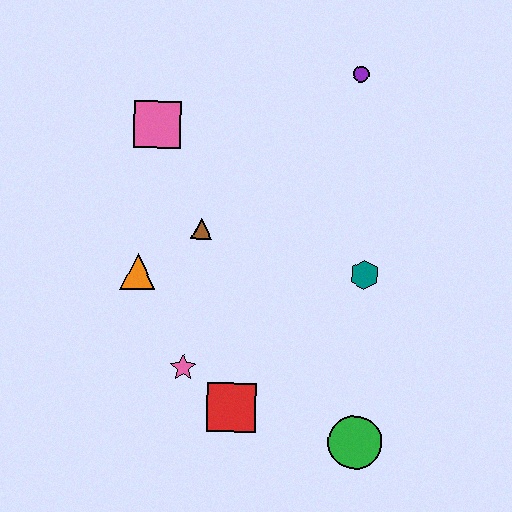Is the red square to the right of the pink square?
Yes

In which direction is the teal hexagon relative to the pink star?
The teal hexagon is to the right of the pink star.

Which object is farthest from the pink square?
The green circle is farthest from the pink square.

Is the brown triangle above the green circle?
Yes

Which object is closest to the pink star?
The red square is closest to the pink star.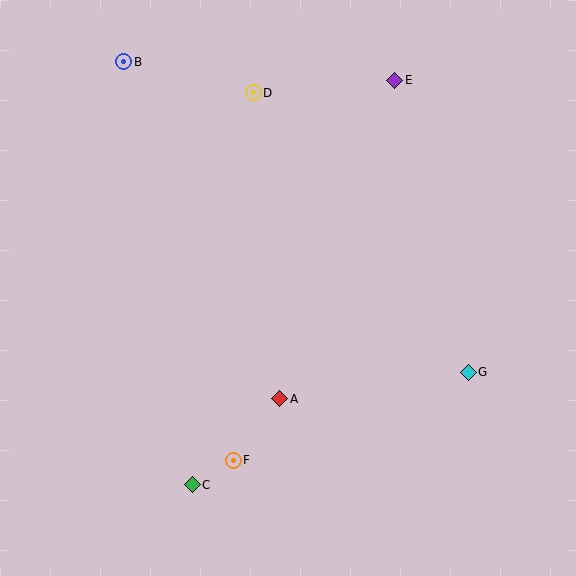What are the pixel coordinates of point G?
Point G is at (468, 372).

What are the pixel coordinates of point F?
Point F is at (233, 460).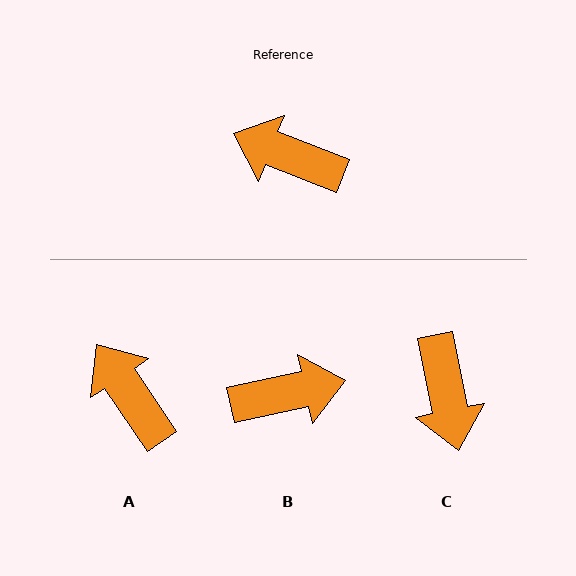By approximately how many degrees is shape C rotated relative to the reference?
Approximately 122 degrees counter-clockwise.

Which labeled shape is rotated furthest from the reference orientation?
B, about 147 degrees away.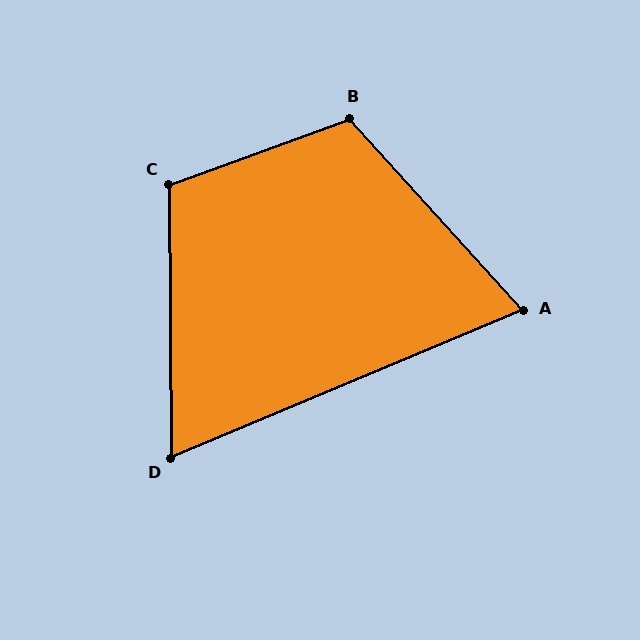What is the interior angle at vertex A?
Approximately 71 degrees (acute).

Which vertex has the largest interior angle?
B, at approximately 112 degrees.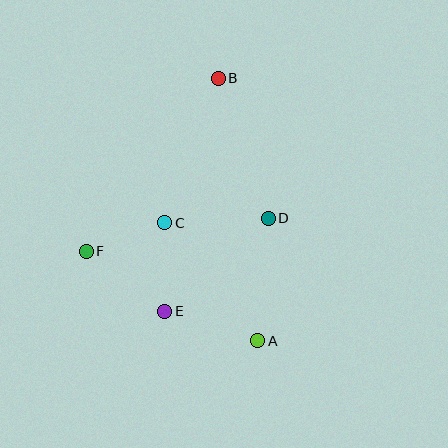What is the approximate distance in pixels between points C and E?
The distance between C and E is approximately 89 pixels.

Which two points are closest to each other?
Points C and F are closest to each other.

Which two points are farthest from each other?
Points A and B are farthest from each other.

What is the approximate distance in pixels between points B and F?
The distance between B and F is approximately 218 pixels.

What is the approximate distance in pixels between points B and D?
The distance between B and D is approximately 149 pixels.